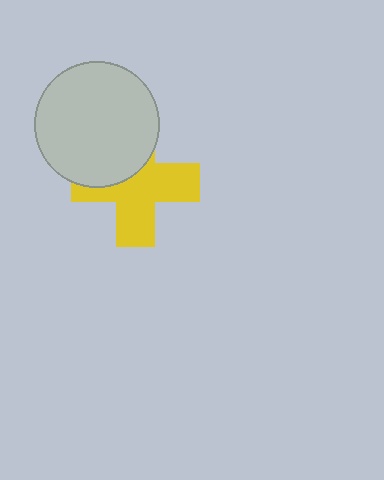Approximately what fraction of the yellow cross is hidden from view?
Roughly 37% of the yellow cross is hidden behind the light gray circle.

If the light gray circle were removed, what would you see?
You would see the complete yellow cross.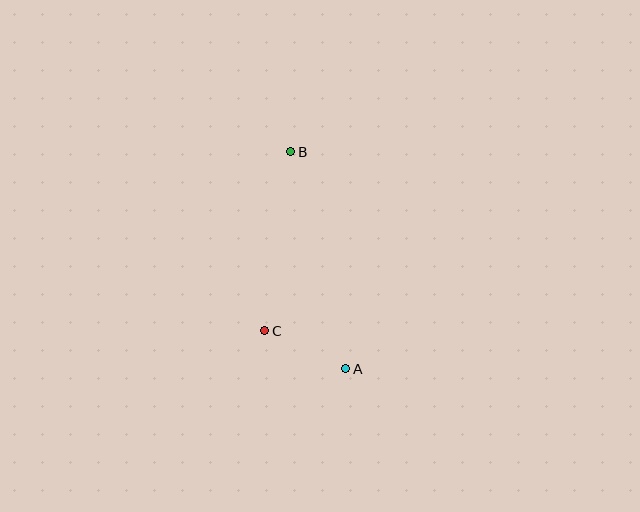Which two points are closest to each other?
Points A and C are closest to each other.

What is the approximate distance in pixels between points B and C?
The distance between B and C is approximately 181 pixels.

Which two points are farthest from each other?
Points A and B are farthest from each other.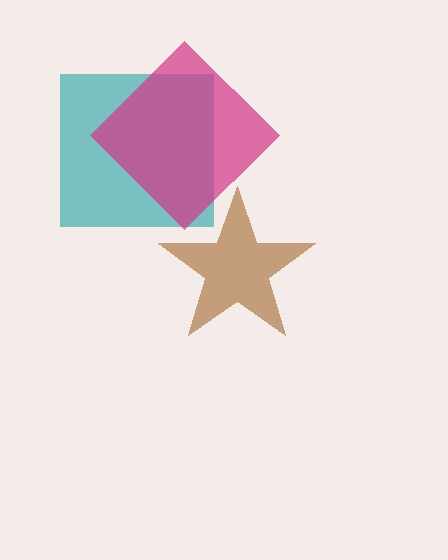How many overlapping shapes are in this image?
There are 3 overlapping shapes in the image.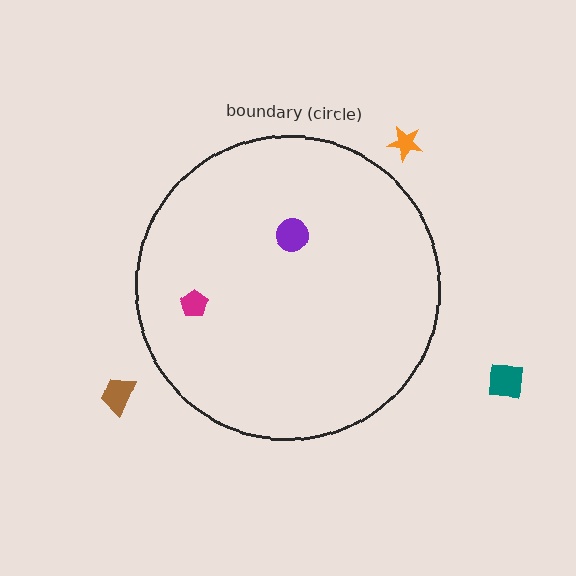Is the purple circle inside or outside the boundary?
Inside.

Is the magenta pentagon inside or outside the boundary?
Inside.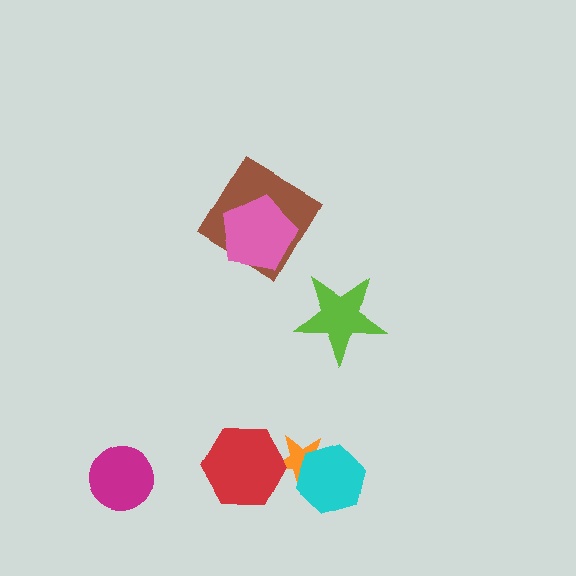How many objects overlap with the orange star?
2 objects overlap with the orange star.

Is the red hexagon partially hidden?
No, no other shape covers it.